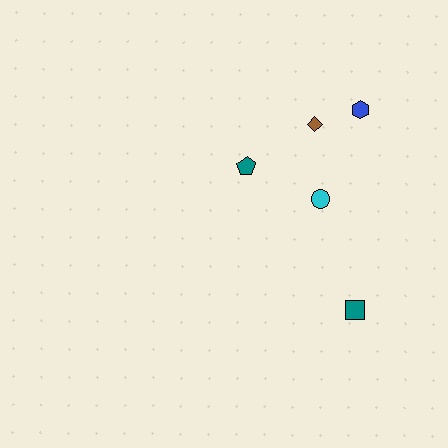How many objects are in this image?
There are 5 objects.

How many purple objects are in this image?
There are no purple objects.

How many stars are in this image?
There are no stars.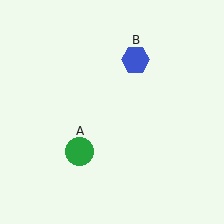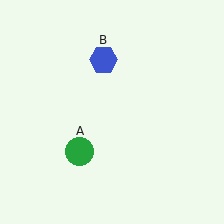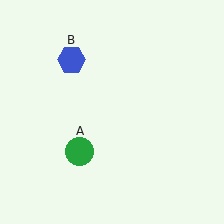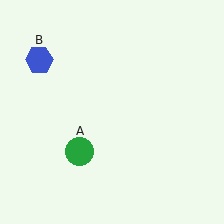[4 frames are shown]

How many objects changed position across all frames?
1 object changed position: blue hexagon (object B).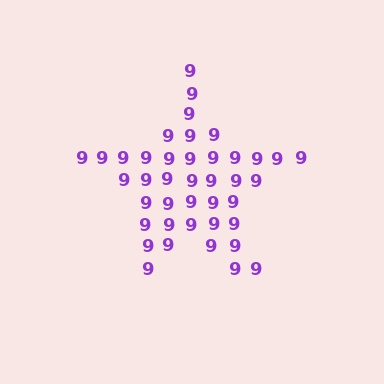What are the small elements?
The small elements are digit 9's.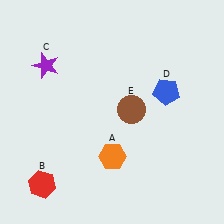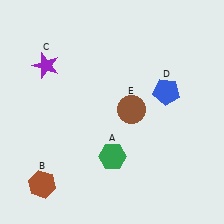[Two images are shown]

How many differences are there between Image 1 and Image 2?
There are 2 differences between the two images.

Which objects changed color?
A changed from orange to green. B changed from red to brown.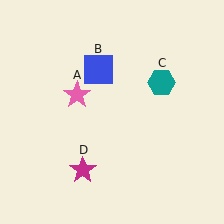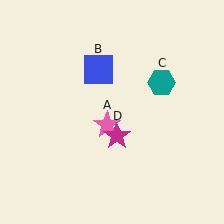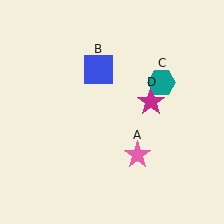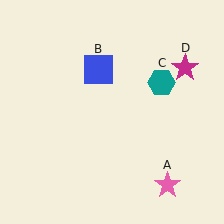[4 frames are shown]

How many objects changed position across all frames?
2 objects changed position: pink star (object A), magenta star (object D).